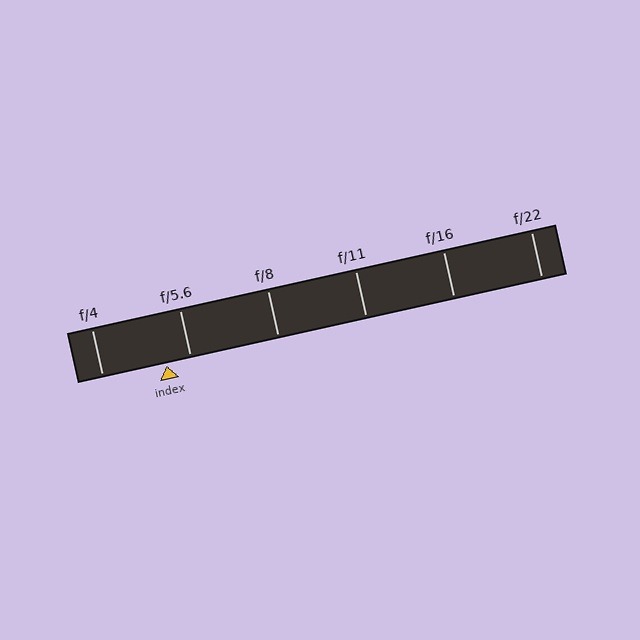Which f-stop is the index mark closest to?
The index mark is closest to f/5.6.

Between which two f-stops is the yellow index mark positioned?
The index mark is between f/4 and f/5.6.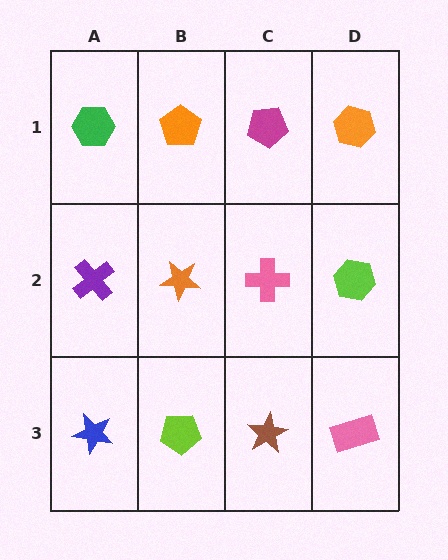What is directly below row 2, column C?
A brown star.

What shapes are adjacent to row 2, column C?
A magenta pentagon (row 1, column C), a brown star (row 3, column C), an orange star (row 2, column B), a lime hexagon (row 2, column D).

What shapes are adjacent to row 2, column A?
A green hexagon (row 1, column A), a blue star (row 3, column A), an orange star (row 2, column B).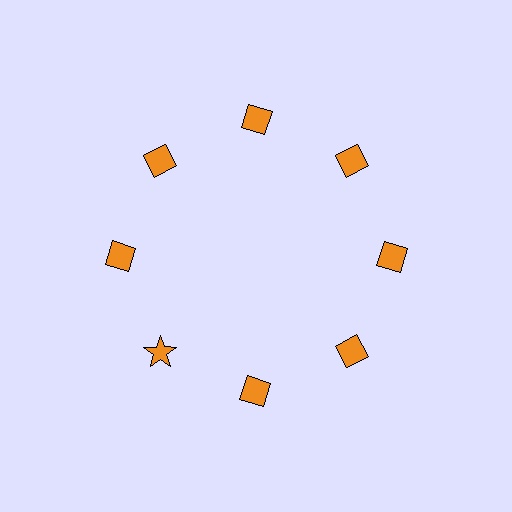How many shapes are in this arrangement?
There are 8 shapes arranged in a ring pattern.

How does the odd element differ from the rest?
It has a different shape: star instead of diamond.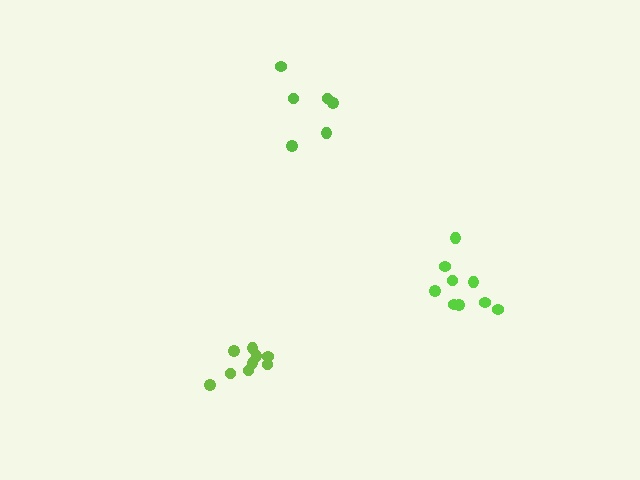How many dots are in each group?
Group 1: 9 dots, Group 2: 9 dots, Group 3: 6 dots (24 total).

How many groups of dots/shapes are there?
There are 3 groups.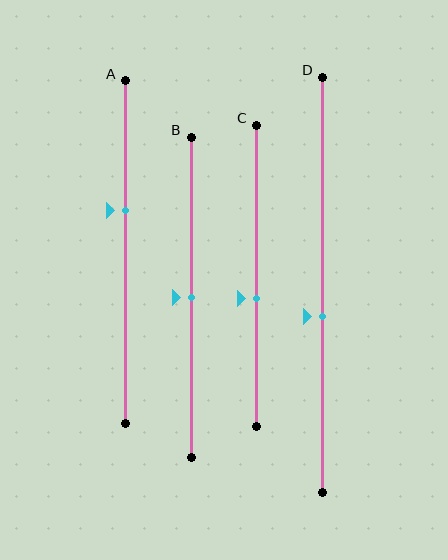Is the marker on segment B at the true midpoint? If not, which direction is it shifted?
Yes, the marker on segment B is at the true midpoint.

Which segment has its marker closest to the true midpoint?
Segment B has its marker closest to the true midpoint.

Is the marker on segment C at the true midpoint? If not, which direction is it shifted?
No, the marker on segment C is shifted downward by about 8% of the segment length.